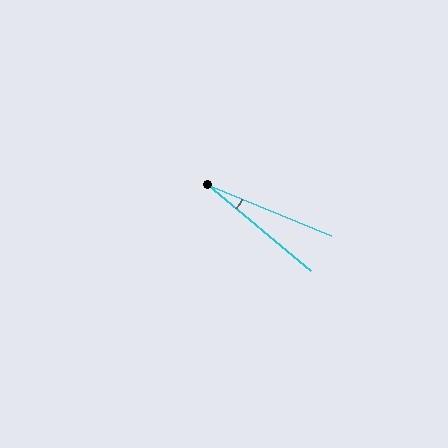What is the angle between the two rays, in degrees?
Approximately 18 degrees.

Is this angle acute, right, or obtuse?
It is acute.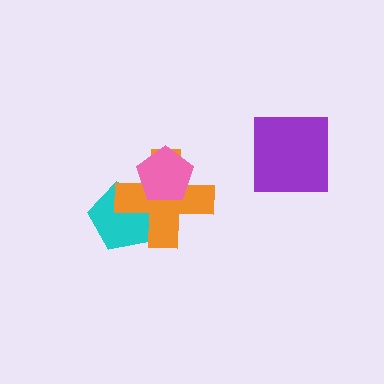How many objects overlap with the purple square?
0 objects overlap with the purple square.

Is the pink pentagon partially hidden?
No, no other shape covers it.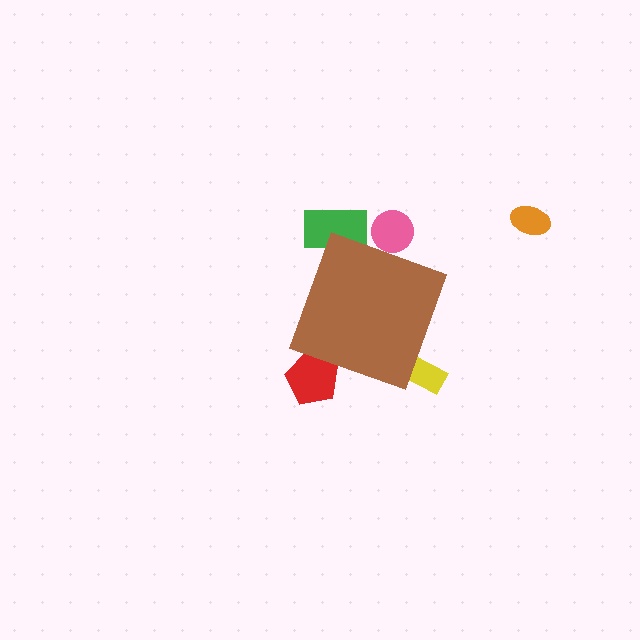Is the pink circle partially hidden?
Yes, the pink circle is partially hidden behind the brown diamond.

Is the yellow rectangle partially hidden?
Yes, the yellow rectangle is partially hidden behind the brown diamond.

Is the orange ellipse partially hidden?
No, the orange ellipse is fully visible.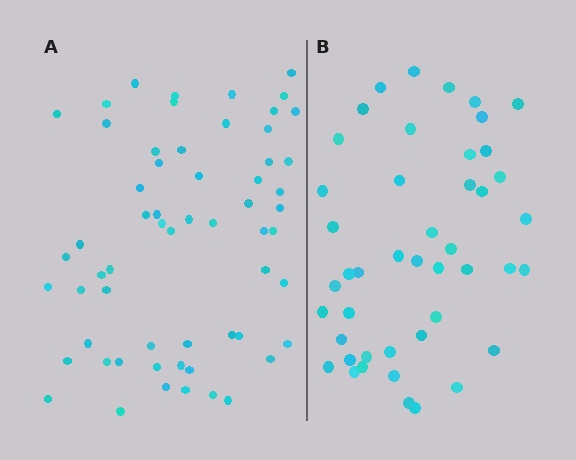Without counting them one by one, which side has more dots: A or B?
Region A (the left region) has more dots.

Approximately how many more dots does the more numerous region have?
Region A has approximately 15 more dots than region B.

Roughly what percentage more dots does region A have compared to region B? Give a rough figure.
About 35% more.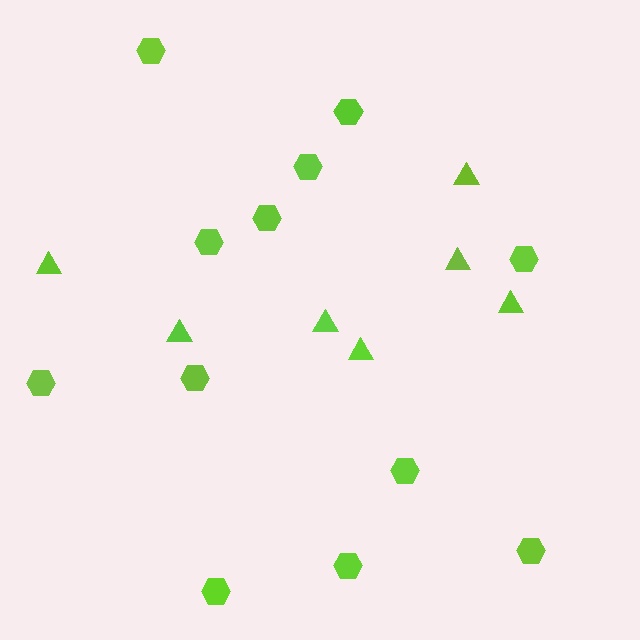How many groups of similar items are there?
There are 2 groups: one group of hexagons (12) and one group of triangles (7).